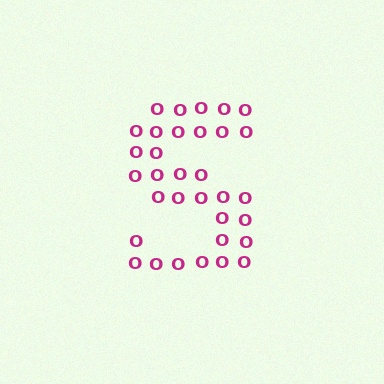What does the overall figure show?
The overall figure shows the letter S.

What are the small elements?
The small elements are letter O's.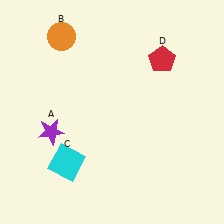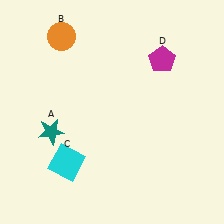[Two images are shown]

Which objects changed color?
A changed from purple to teal. D changed from red to magenta.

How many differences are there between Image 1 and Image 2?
There are 2 differences between the two images.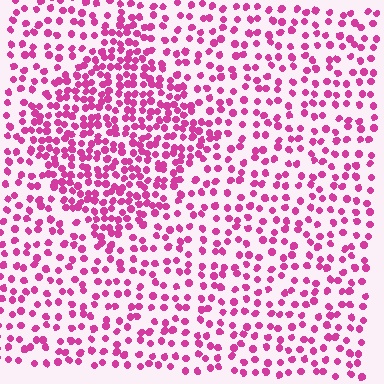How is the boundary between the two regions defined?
The boundary is defined by a change in element density (approximately 1.9x ratio). All elements are the same color, size, and shape.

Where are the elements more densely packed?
The elements are more densely packed inside the diamond boundary.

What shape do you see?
I see a diamond.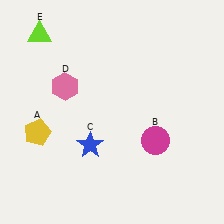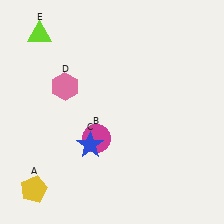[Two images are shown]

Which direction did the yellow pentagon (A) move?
The yellow pentagon (A) moved down.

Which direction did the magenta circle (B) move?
The magenta circle (B) moved left.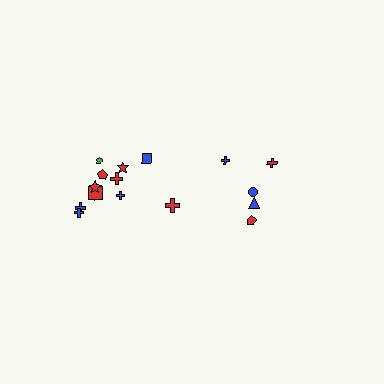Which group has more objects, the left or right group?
The left group.